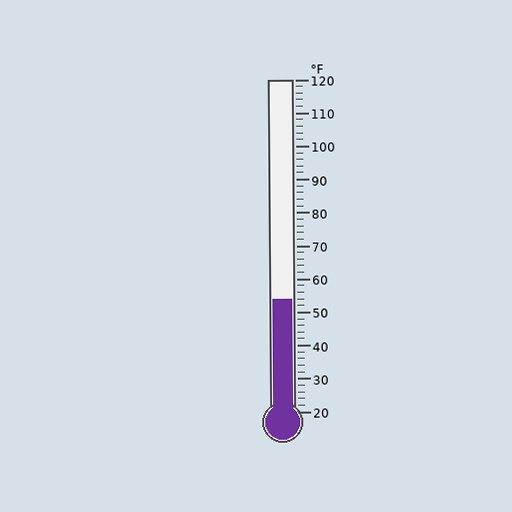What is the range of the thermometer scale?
The thermometer scale ranges from 20°F to 120°F.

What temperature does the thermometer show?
The thermometer shows approximately 54°F.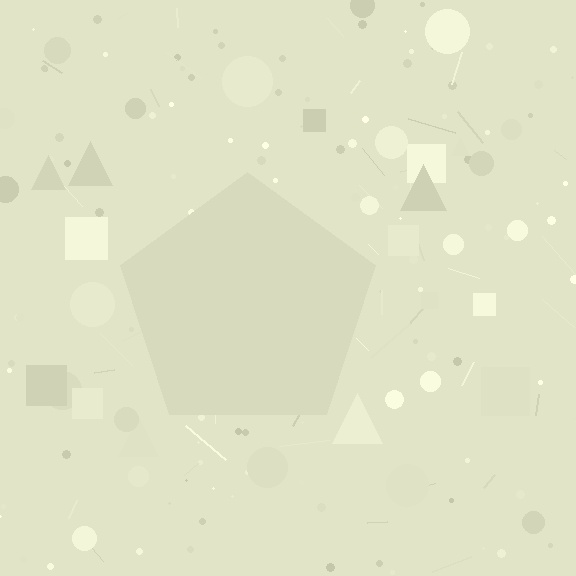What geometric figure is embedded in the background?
A pentagon is embedded in the background.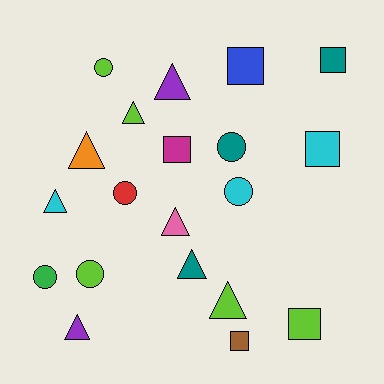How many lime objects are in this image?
There are 5 lime objects.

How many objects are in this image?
There are 20 objects.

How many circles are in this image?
There are 6 circles.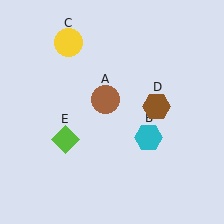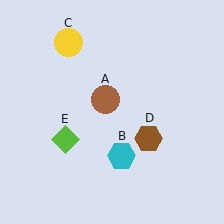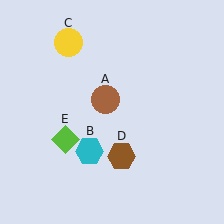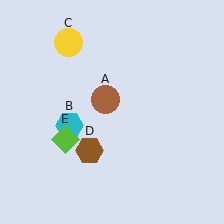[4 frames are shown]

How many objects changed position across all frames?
2 objects changed position: cyan hexagon (object B), brown hexagon (object D).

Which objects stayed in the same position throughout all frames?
Brown circle (object A) and yellow circle (object C) and lime diamond (object E) remained stationary.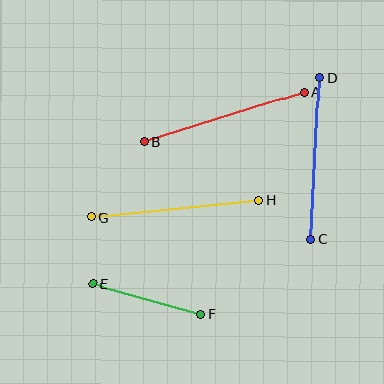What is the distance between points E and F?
The distance is approximately 113 pixels.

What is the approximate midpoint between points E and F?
The midpoint is at approximately (147, 299) pixels.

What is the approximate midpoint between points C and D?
The midpoint is at approximately (315, 158) pixels.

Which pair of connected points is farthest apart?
Points G and H are farthest apart.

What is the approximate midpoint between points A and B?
The midpoint is at approximately (224, 117) pixels.